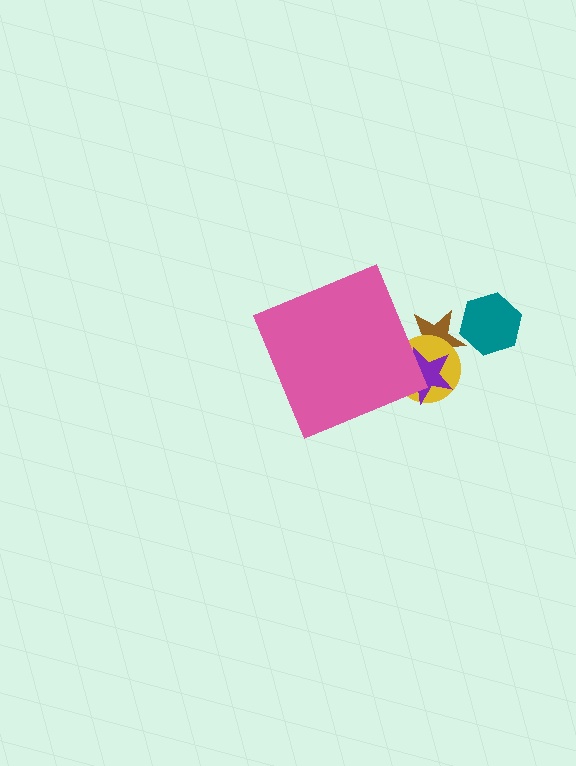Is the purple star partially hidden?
Yes, the purple star is partially hidden behind the pink diamond.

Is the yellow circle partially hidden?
Yes, the yellow circle is partially hidden behind the pink diamond.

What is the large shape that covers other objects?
A pink diamond.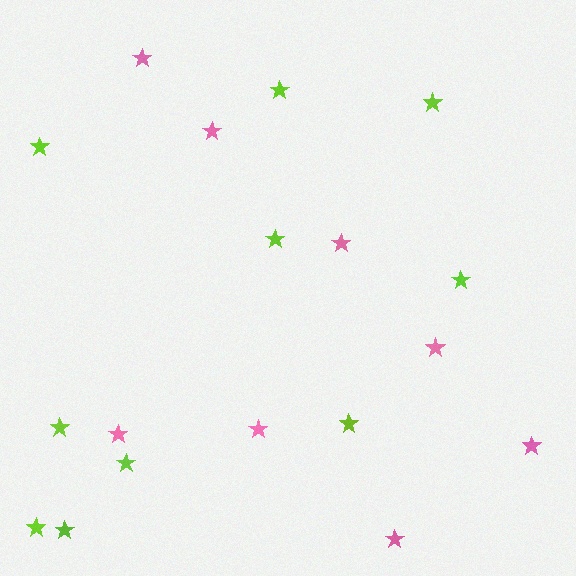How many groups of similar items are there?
There are 2 groups: one group of lime stars (10) and one group of pink stars (8).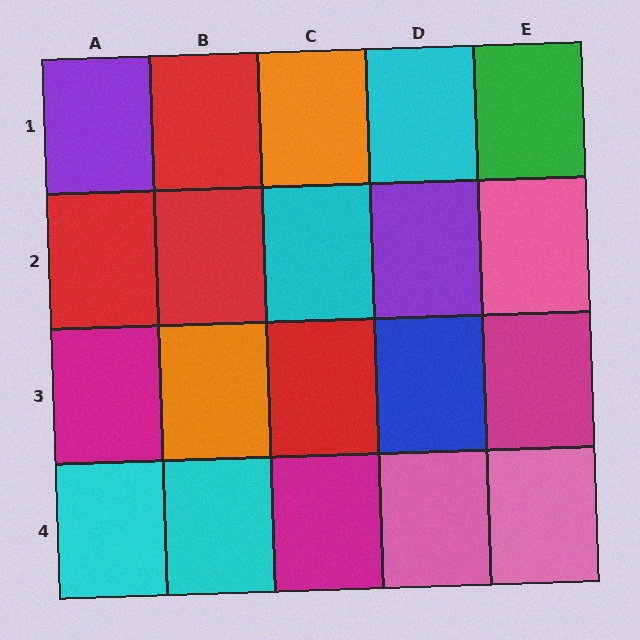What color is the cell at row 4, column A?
Cyan.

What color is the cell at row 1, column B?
Red.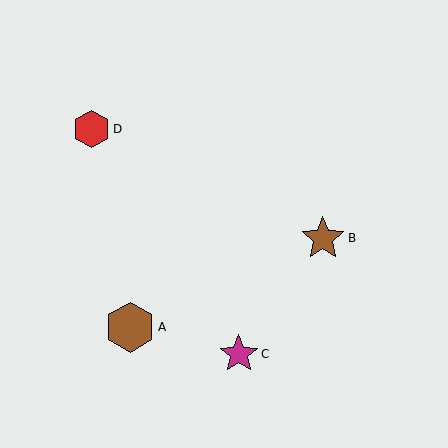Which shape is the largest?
The brown hexagon (labeled A) is the largest.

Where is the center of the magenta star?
The center of the magenta star is at (239, 354).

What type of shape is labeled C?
Shape C is a magenta star.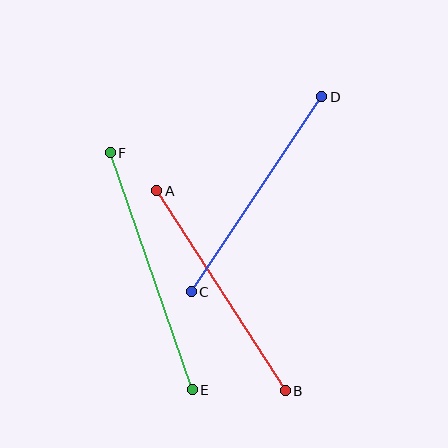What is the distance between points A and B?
The distance is approximately 238 pixels.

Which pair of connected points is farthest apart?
Points E and F are farthest apart.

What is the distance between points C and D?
The distance is approximately 235 pixels.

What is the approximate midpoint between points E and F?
The midpoint is at approximately (151, 271) pixels.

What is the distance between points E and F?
The distance is approximately 251 pixels.